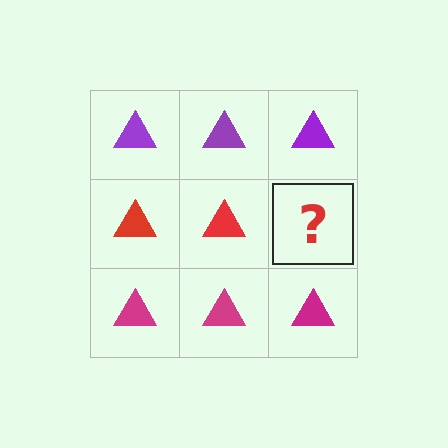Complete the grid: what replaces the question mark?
The question mark should be replaced with a red triangle.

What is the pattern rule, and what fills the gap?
The rule is that each row has a consistent color. The gap should be filled with a red triangle.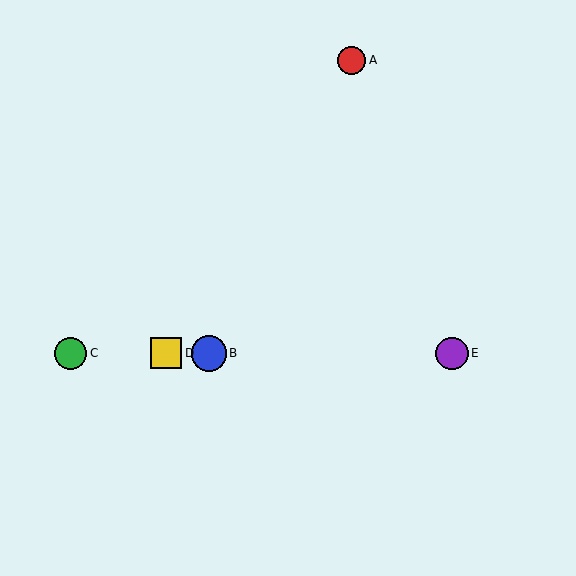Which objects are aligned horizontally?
Objects B, C, D, E are aligned horizontally.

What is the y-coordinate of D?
Object D is at y≈353.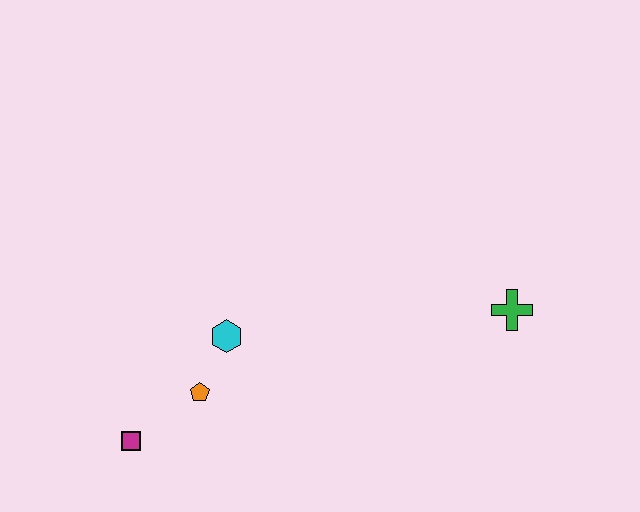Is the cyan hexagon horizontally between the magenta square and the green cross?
Yes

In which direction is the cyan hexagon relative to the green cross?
The cyan hexagon is to the left of the green cross.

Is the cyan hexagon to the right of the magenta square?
Yes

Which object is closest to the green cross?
The cyan hexagon is closest to the green cross.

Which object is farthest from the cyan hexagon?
The green cross is farthest from the cyan hexagon.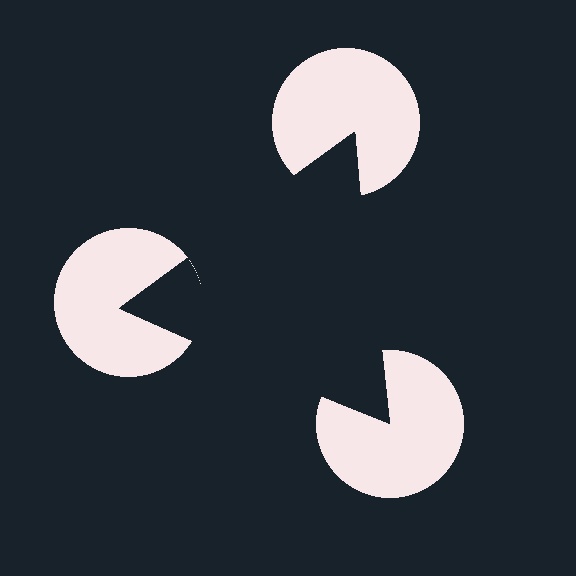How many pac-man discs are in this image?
There are 3 — one at each vertex of the illusory triangle.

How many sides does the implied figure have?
3 sides.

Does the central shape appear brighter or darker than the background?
It typically appears slightly darker than the background, even though no actual brightness change is drawn.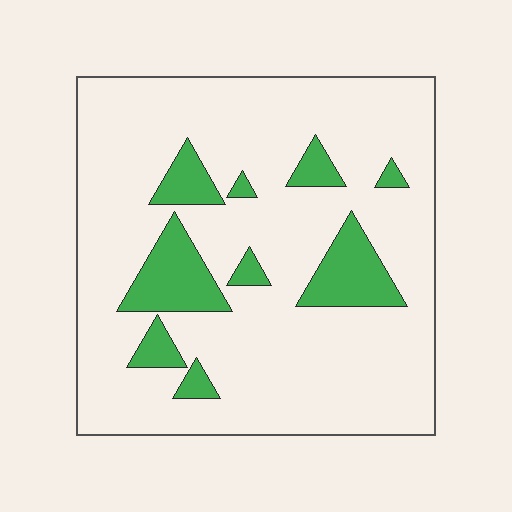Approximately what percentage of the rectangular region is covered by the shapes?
Approximately 15%.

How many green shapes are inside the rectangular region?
9.